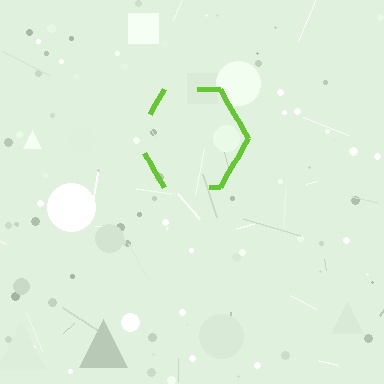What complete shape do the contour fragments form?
The contour fragments form a hexagon.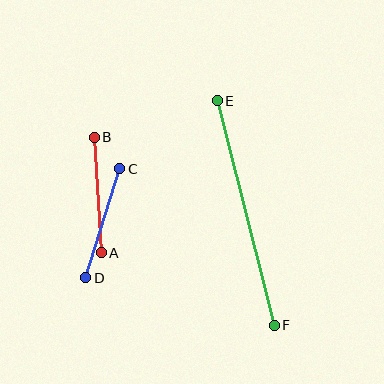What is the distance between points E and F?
The distance is approximately 232 pixels.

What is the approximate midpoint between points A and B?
The midpoint is at approximately (98, 195) pixels.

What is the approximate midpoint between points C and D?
The midpoint is at approximately (103, 223) pixels.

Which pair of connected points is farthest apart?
Points E and F are farthest apart.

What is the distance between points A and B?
The distance is approximately 116 pixels.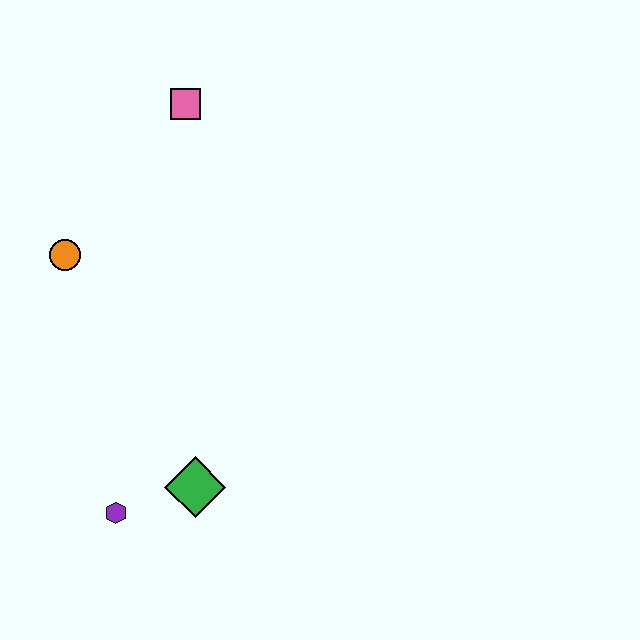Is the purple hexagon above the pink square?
No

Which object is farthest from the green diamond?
The pink square is farthest from the green diamond.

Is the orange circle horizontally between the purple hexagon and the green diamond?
No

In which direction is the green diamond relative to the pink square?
The green diamond is below the pink square.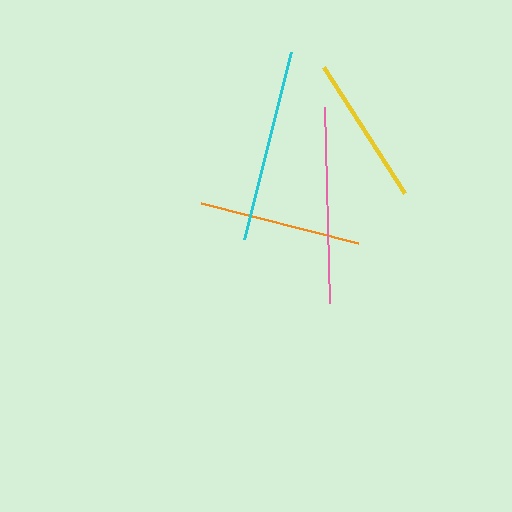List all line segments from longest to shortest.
From longest to shortest: pink, cyan, orange, yellow.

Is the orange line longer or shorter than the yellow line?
The orange line is longer than the yellow line.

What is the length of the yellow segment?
The yellow segment is approximately 149 pixels long.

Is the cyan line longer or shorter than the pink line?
The pink line is longer than the cyan line.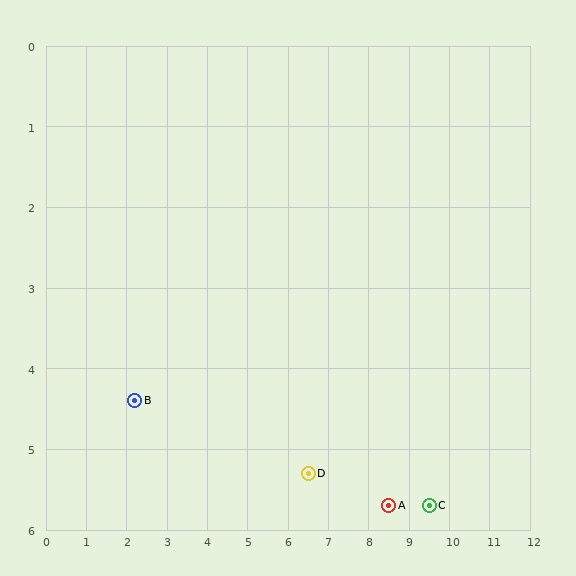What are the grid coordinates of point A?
Point A is at approximately (8.5, 5.7).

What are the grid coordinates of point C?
Point C is at approximately (9.5, 5.7).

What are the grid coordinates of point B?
Point B is at approximately (2.2, 4.4).